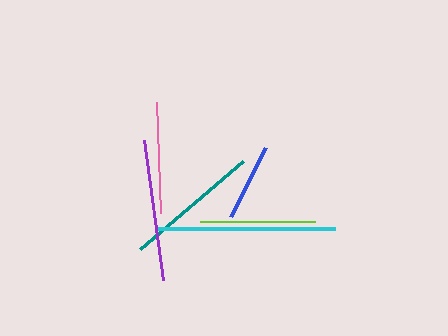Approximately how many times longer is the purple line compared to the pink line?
The purple line is approximately 1.3 times the length of the pink line.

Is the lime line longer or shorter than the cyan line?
The cyan line is longer than the lime line.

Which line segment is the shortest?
The blue line is the shortest at approximately 77 pixels.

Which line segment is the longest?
The cyan line is the longest at approximately 177 pixels.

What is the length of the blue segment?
The blue segment is approximately 77 pixels long.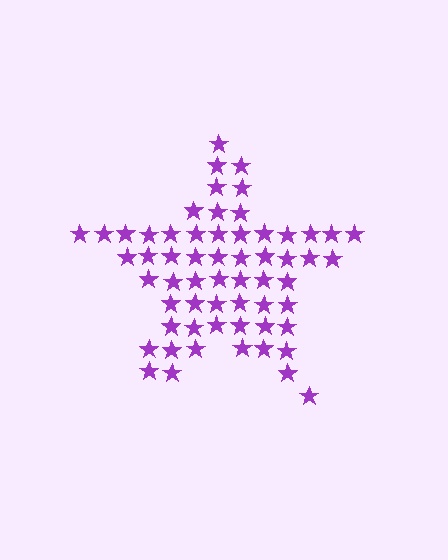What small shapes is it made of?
It is made of small stars.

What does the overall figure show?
The overall figure shows a star.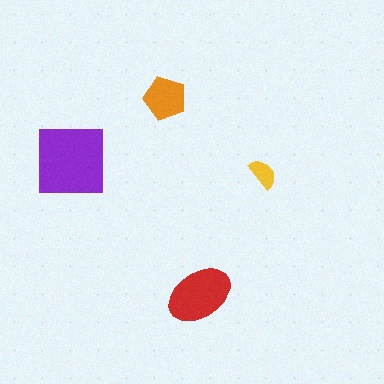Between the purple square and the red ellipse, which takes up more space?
The purple square.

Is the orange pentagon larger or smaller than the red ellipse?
Smaller.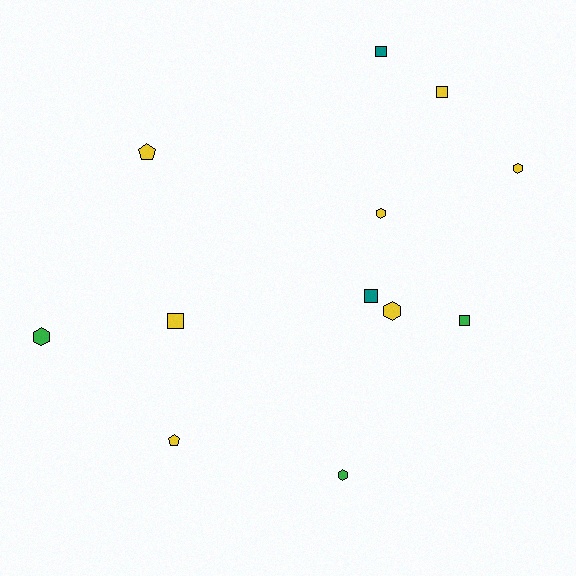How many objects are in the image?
There are 12 objects.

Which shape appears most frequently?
Hexagon, with 5 objects.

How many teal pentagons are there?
There are no teal pentagons.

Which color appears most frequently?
Yellow, with 7 objects.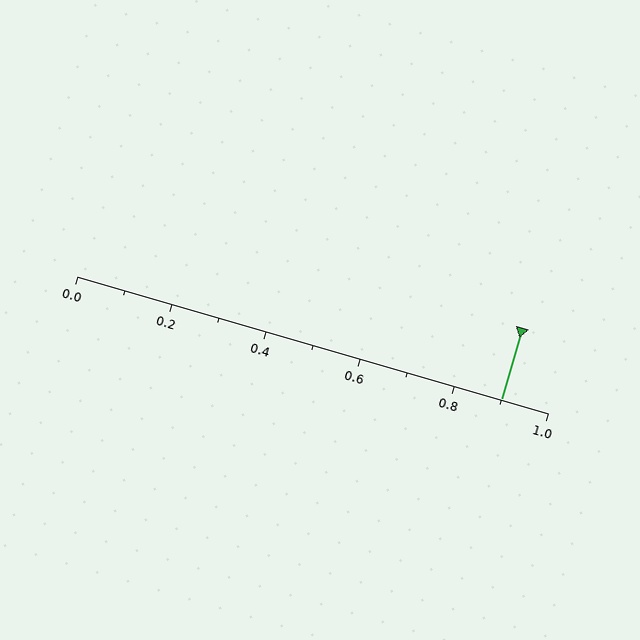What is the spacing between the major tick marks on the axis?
The major ticks are spaced 0.2 apart.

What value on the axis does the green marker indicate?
The marker indicates approximately 0.9.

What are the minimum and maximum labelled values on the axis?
The axis runs from 0.0 to 1.0.